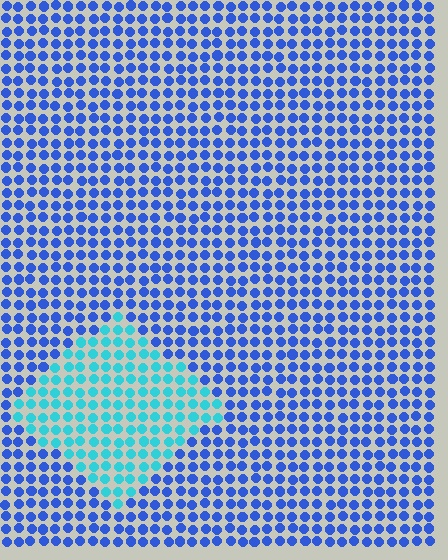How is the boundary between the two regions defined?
The boundary is defined purely by a slight shift in hue (about 42 degrees). Spacing, size, and orientation are identical on both sides.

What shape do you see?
I see a diamond.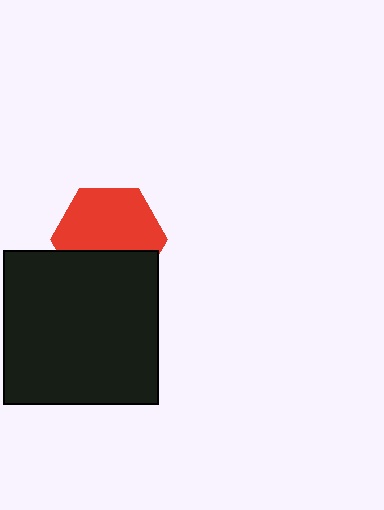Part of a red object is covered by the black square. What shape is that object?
It is a hexagon.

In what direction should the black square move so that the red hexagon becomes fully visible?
The black square should move down. That is the shortest direction to clear the overlap and leave the red hexagon fully visible.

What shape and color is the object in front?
The object in front is a black square.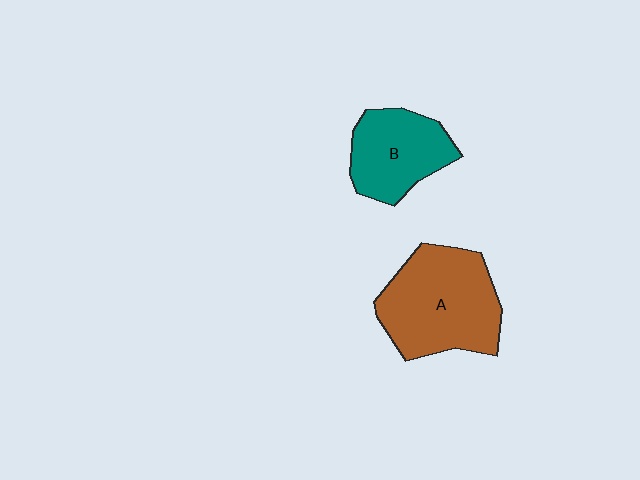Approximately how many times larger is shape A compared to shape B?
Approximately 1.5 times.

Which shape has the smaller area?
Shape B (teal).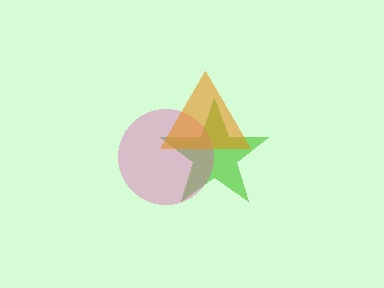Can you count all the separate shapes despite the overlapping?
Yes, there are 3 separate shapes.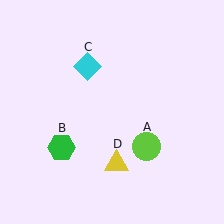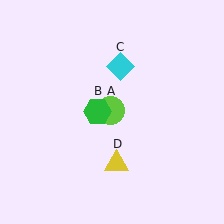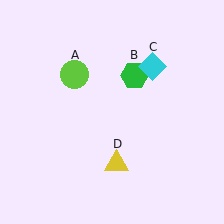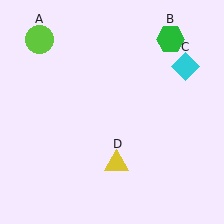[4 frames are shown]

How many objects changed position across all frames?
3 objects changed position: lime circle (object A), green hexagon (object B), cyan diamond (object C).